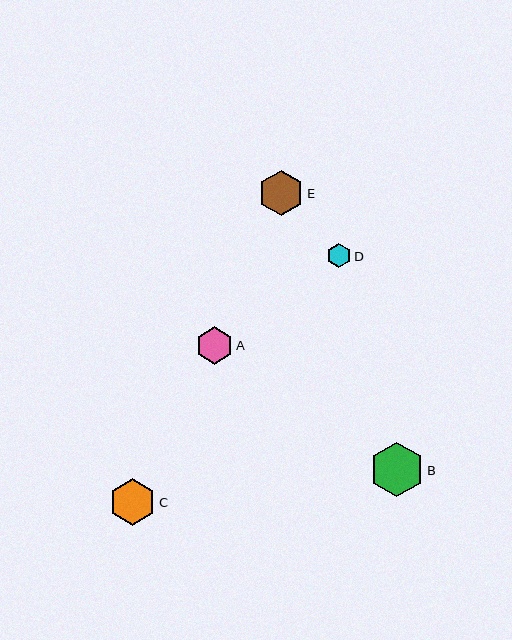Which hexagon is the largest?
Hexagon B is the largest with a size of approximately 55 pixels.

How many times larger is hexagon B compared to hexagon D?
Hexagon B is approximately 2.3 times the size of hexagon D.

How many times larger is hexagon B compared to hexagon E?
Hexagon B is approximately 1.2 times the size of hexagon E.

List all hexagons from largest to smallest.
From largest to smallest: B, C, E, A, D.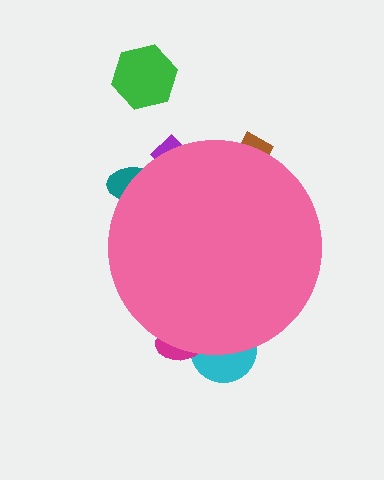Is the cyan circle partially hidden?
Yes, the cyan circle is partially hidden behind the pink circle.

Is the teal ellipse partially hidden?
Yes, the teal ellipse is partially hidden behind the pink circle.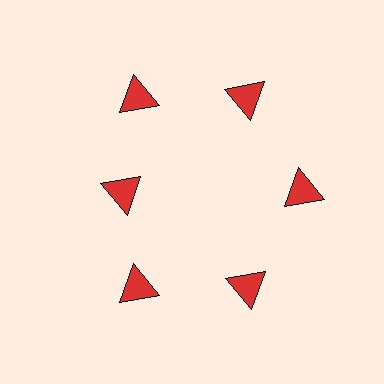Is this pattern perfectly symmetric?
No. The 6 red triangles are arranged in a ring, but one element near the 9 o'clock position is pulled inward toward the center, breaking the 6-fold rotational symmetry.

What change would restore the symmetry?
The symmetry would be restored by moving it outward, back onto the ring so that all 6 triangles sit at equal angles and equal distance from the center.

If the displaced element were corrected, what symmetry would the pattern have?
It would have 6-fold rotational symmetry — the pattern would map onto itself every 60 degrees.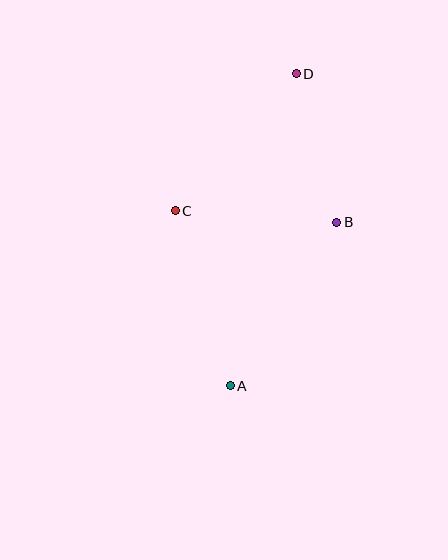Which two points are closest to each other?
Points B and D are closest to each other.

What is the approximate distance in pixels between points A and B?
The distance between A and B is approximately 195 pixels.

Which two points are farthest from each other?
Points A and D are farthest from each other.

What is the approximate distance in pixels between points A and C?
The distance between A and C is approximately 183 pixels.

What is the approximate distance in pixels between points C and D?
The distance between C and D is approximately 182 pixels.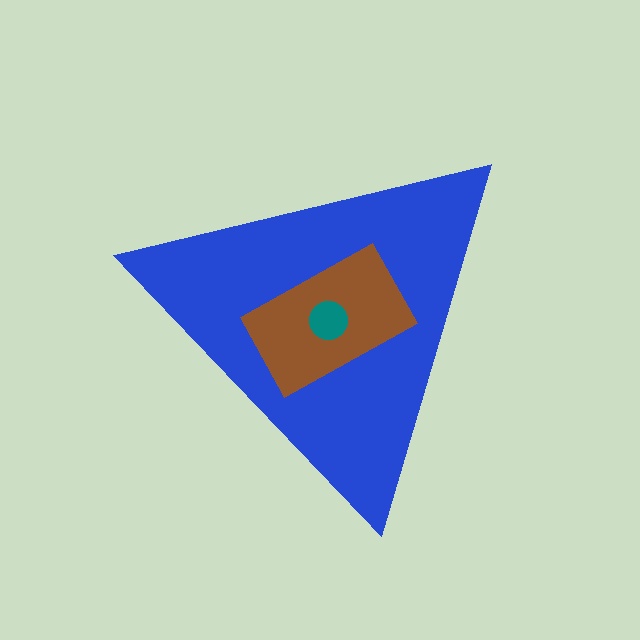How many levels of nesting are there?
3.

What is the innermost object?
The teal circle.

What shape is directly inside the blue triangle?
The brown rectangle.